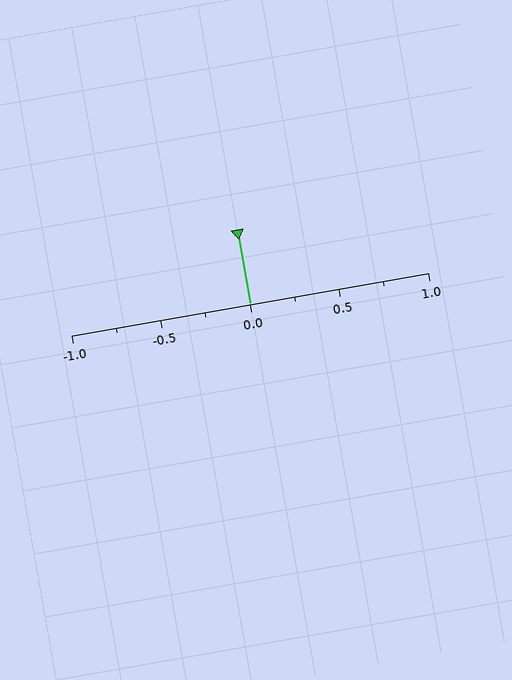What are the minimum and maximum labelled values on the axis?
The axis runs from -1.0 to 1.0.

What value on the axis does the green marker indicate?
The marker indicates approximately 0.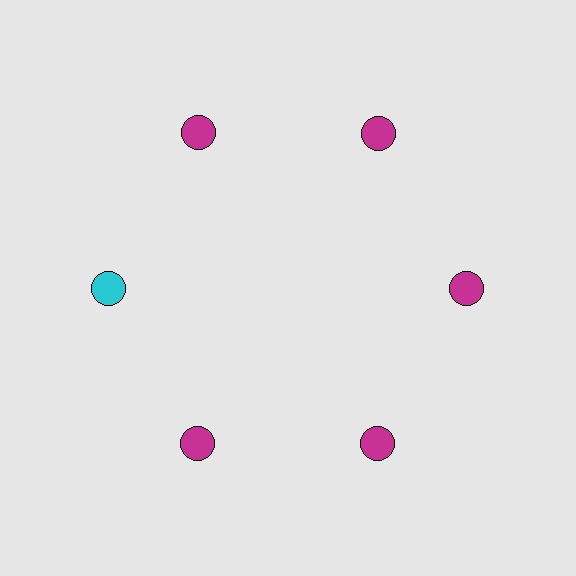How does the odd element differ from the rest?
It has a different color: cyan instead of magenta.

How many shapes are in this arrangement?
There are 6 shapes arranged in a ring pattern.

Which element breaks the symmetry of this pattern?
The cyan circle at roughly the 9 o'clock position breaks the symmetry. All other shapes are magenta circles.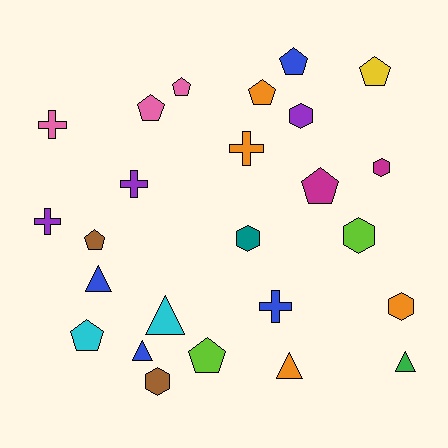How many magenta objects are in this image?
There are 2 magenta objects.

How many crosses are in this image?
There are 5 crosses.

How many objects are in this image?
There are 25 objects.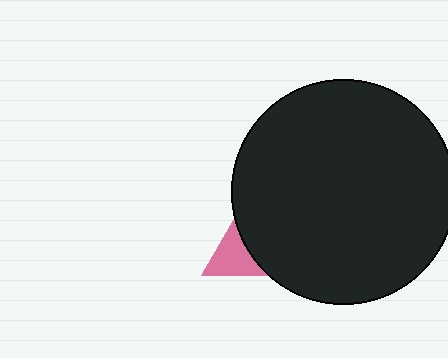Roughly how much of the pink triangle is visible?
A small part of it is visible (roughly 33%).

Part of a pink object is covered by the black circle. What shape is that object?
It is a triangle.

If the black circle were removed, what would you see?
You would see the complete pink triangle.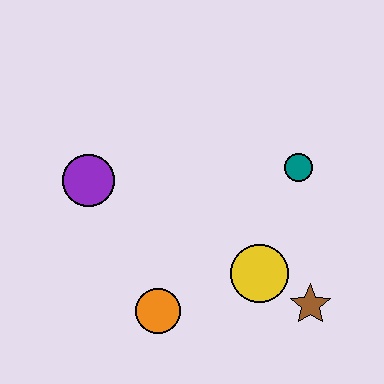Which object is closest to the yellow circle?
The brown star is closest to the yellow circle.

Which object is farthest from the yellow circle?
The purple circle is farthest from the yellow circle.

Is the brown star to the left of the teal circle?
No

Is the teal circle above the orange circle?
Yes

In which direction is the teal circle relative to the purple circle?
The teal circle is to the right of the purple circle.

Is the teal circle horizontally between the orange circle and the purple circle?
No